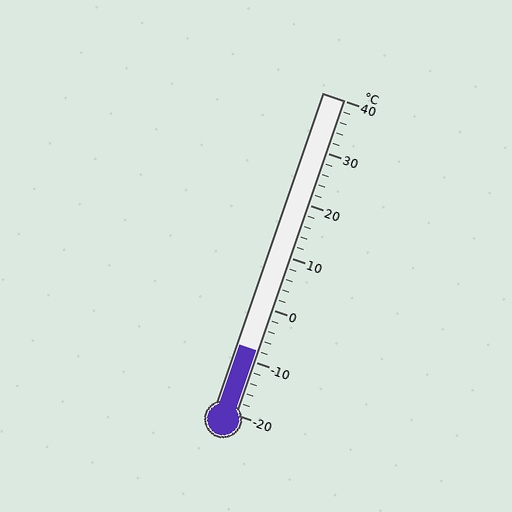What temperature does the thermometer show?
The thermometer shows approximately -8°C.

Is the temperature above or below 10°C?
The temperature is below 10°C.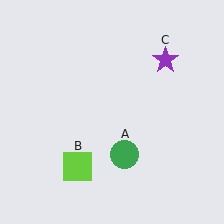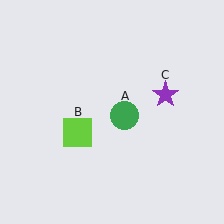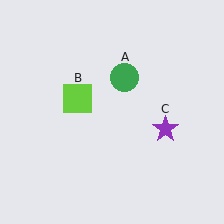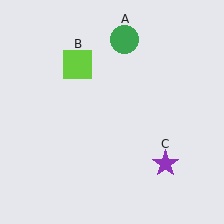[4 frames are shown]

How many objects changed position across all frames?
3 objects changed position: green circle (object A), lime square (object B), purple star (object C).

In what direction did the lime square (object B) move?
The lime square (object B) moved up.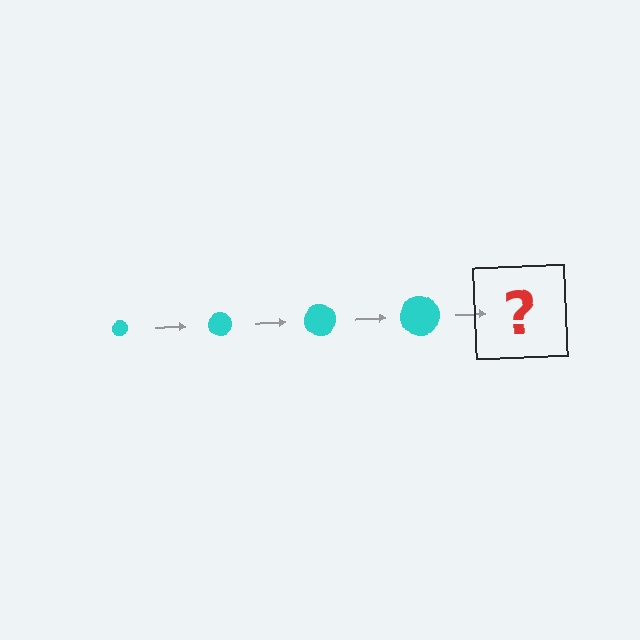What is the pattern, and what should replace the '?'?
The pattern is that the circle gets progressively larger each step. The '?' should be a cyan circle, larger than the previous one.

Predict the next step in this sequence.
The next step is a cyan circle, larger than the previous one.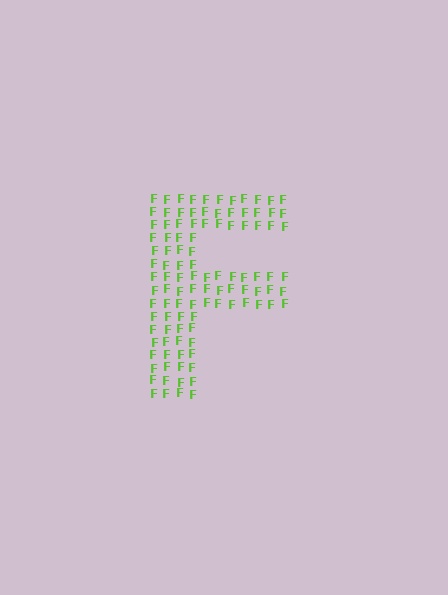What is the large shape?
The large shape is the letter F.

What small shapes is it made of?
It is made of small letter F's.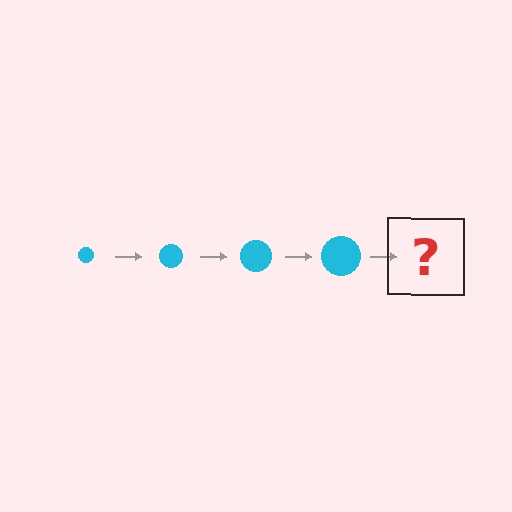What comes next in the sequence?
The next element should be a cyan circle, larger than the previous one.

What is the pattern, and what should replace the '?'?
The pattern is that the circle gets progressively larger each step. The '?' should be a cyan circle, larger than the previous one.